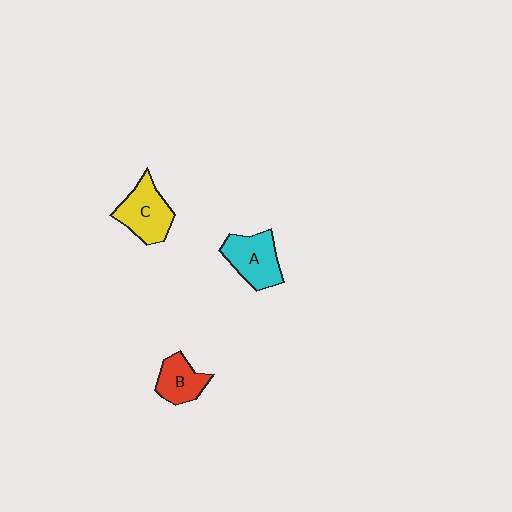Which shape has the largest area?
Shape C (yellow).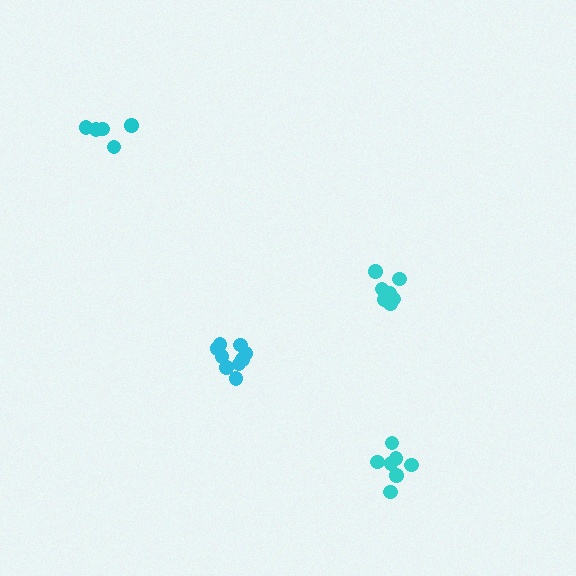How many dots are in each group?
Group 1: 7 dots, Group 2: 7 dots, Group 3: 9 dots, Group 4: 5 dots (28 total).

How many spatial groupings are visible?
There are 4 spatial groupings.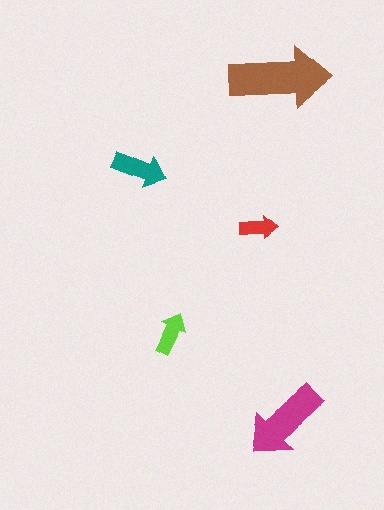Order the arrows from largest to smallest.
the brown one, the magenta one, the teal one, the lime one, the red one.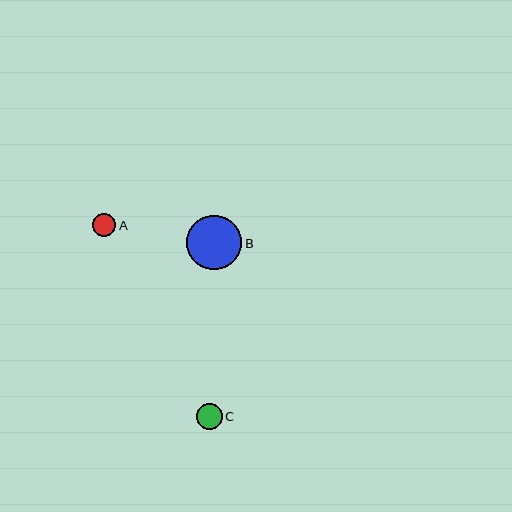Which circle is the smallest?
Circle A is the smallest with a size of approximately 23 pixels.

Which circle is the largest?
Circle B is the largest with a size of approximately 55 pixels.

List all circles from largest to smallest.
From largest to smallest: B, C, A.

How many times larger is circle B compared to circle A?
Circle B is approximately 2.4 times the size of circle A.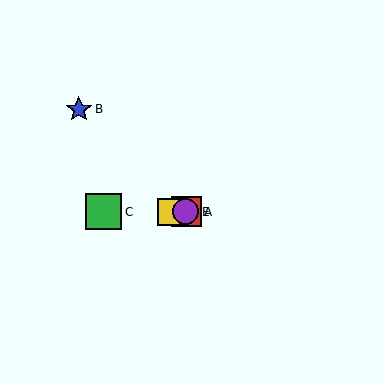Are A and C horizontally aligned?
Yes, both are at y≈212.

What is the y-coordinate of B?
Object B is at y≈109.